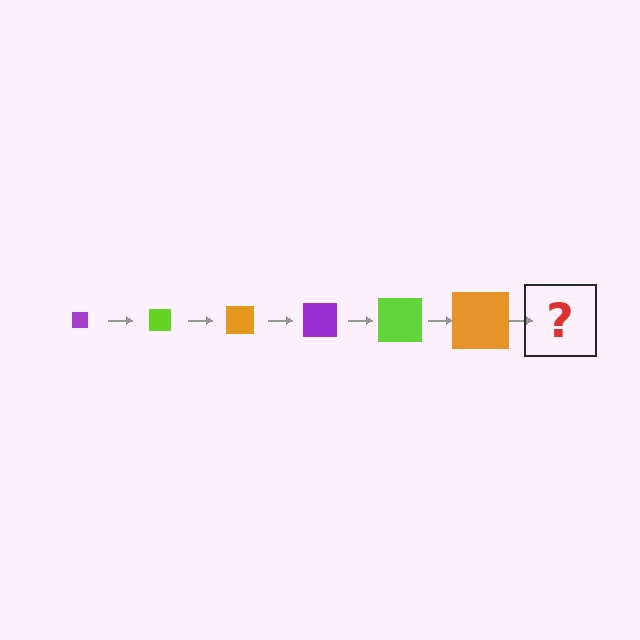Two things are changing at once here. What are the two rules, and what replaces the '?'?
The two rules are that the square grows larger each step and the color cycles through purple, lime, and orange. The '?' should be a purple square, larger than the previous one.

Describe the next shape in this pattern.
It should be a purple square, larger than the previous one.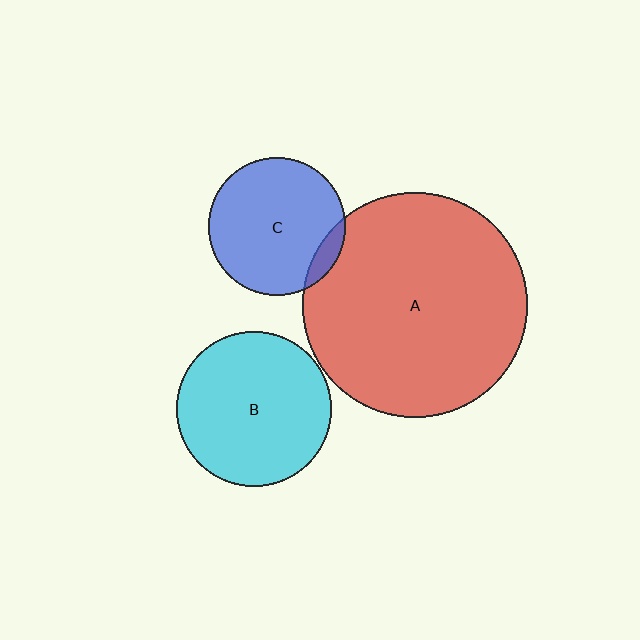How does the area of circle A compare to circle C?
Approximately 2.7 times.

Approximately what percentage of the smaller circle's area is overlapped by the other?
Approximately 10%.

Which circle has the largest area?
Circle A (red).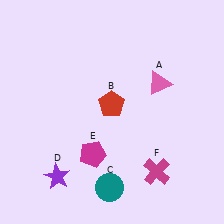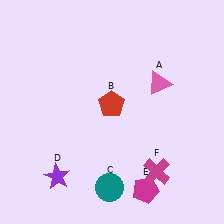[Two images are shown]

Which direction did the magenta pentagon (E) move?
The magenta pentagon (E) moved right.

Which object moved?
The magenta pentagon (E) moved right.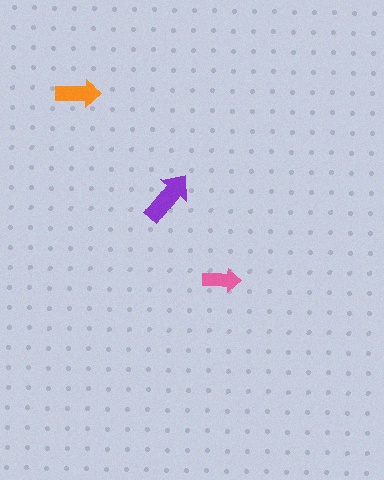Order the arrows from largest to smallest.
the purple one, the orange one, the pink one.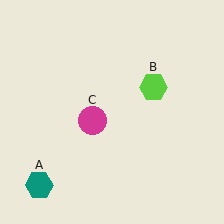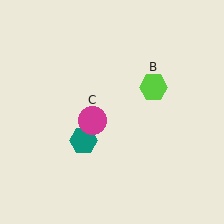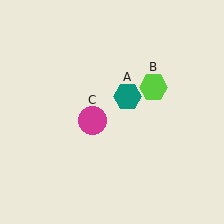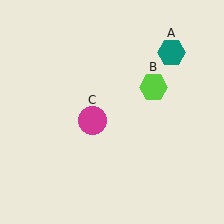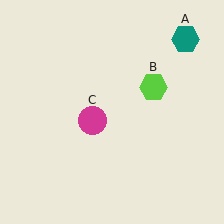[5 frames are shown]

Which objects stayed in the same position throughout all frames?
Lime hexagon (object B) and magenta circle (object C) remained stationary.